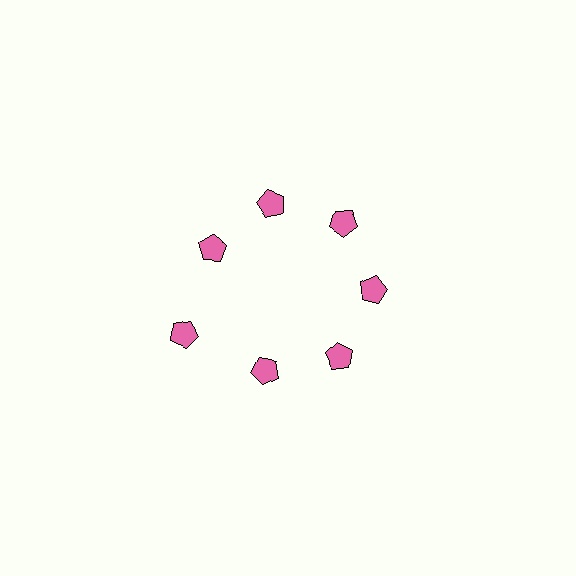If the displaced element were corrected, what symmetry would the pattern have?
It would have 7-fold rotational symmetry — the pattern would map onto itself every 51 degrees.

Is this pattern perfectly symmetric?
No. The 7 pink pentagons are arranged in a ring, but one element near the 8 o'clock position is pushed outward from the center, breaking the 7-fold rotational symmetry.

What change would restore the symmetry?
The symmetry would be restored by moving it inward, back onto the ring so that all 7 pentagons sit at equal angles and equal distance from the center.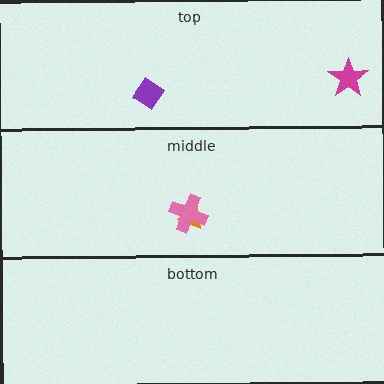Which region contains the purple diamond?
The top region.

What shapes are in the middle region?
The orange triangle, the pink cross.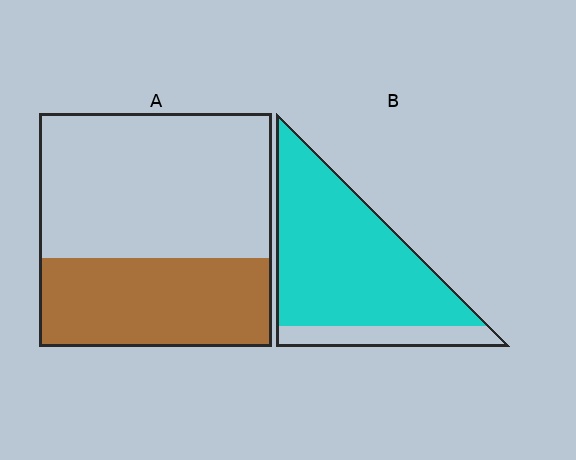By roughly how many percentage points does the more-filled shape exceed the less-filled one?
By roughly 45 percentage points (B over A).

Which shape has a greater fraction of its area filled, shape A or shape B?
Shape B.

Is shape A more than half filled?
No.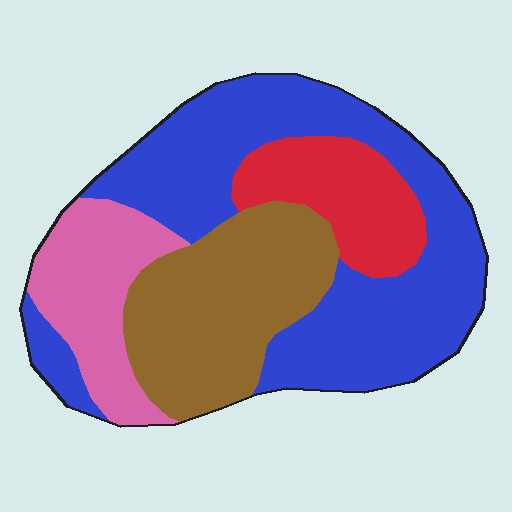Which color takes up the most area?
Blue, at roughly 45%.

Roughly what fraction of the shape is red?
Red covers roughly 15% of the shape.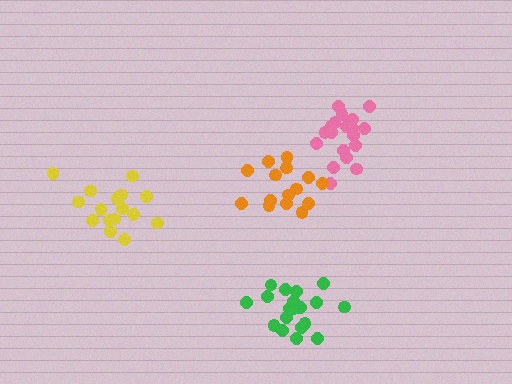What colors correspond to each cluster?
The clusters are colored: pink, orange, yellow, green.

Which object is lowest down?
The green cluster is bottommost.